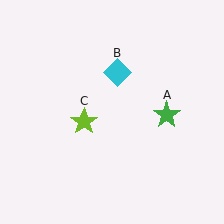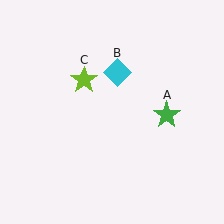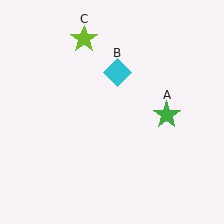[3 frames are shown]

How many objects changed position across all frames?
1 object changed position: lime star (object C).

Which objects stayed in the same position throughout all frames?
Green star (object A) and cyan diamond (object B) remained stationary.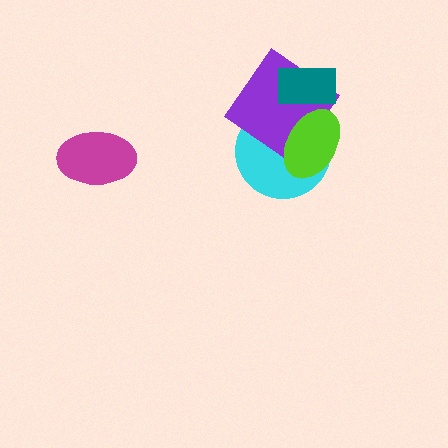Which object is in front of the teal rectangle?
The lime ellipse is in front of the teal rectangle.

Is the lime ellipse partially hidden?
No, no other shape covers it.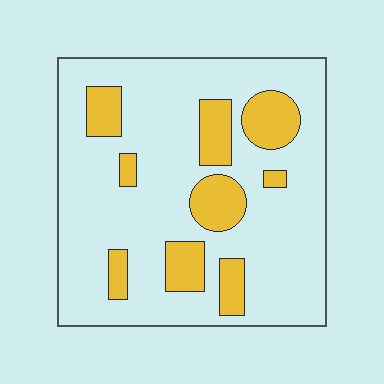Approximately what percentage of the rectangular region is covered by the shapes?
Approximately 20%.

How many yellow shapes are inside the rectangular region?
9.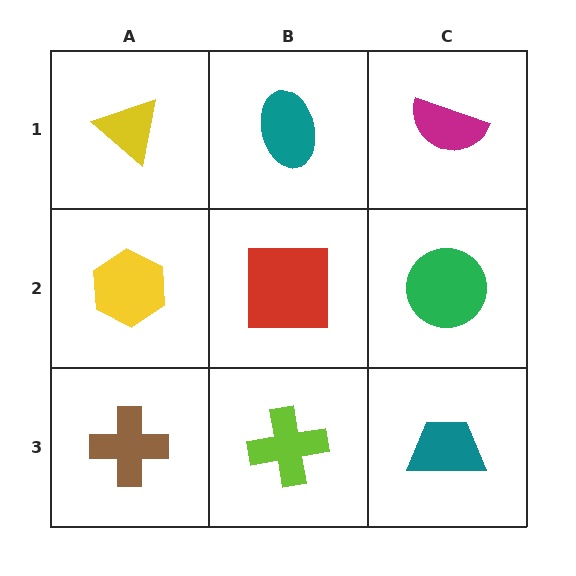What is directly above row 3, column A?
A yellow hexagon.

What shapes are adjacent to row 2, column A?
A yellow triangle (row 1, column A), a brown cross (row 3, column A), a red square (row 2, column B).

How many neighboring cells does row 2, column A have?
3.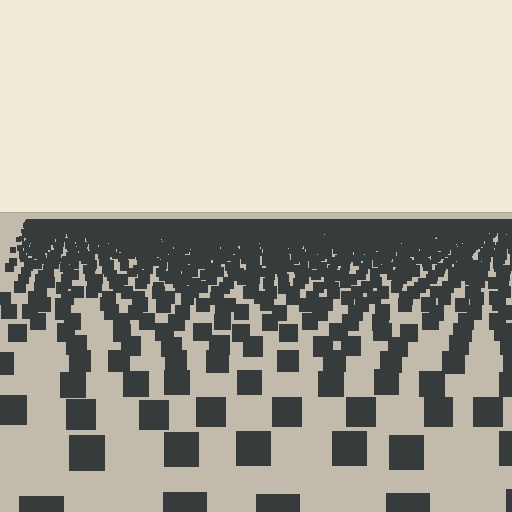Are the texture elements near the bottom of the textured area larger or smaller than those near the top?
Larger. Near the bottom, elements are closer to the viewer and appear at a bigger on-screen size.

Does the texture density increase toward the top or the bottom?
Density increases toward the top.